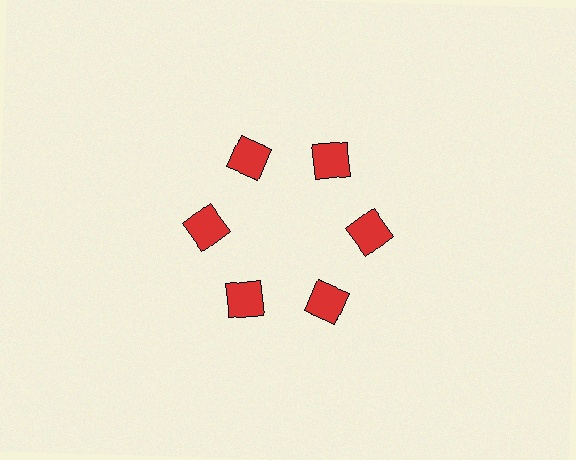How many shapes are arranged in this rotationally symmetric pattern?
There are 6 shapes, arranged in 6 groups of 1.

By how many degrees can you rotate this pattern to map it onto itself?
The pattern maps onto itself every 60 degrees of rotation.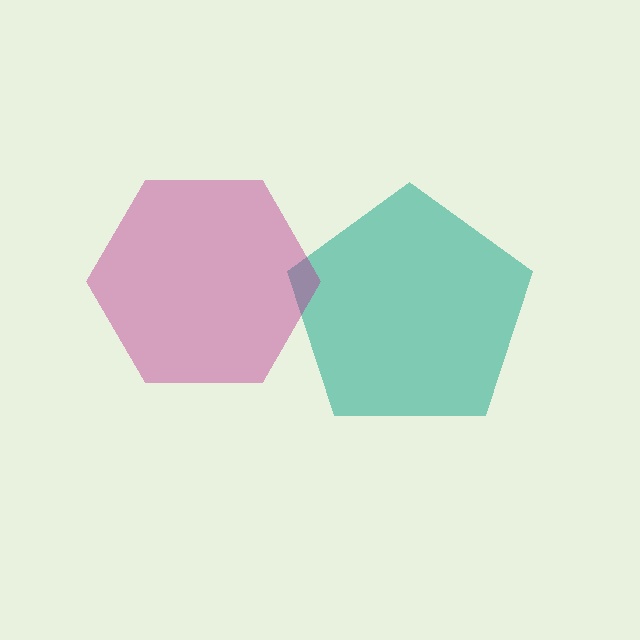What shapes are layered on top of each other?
The layered shapes are: a teal pentagon, a magenta hexagon.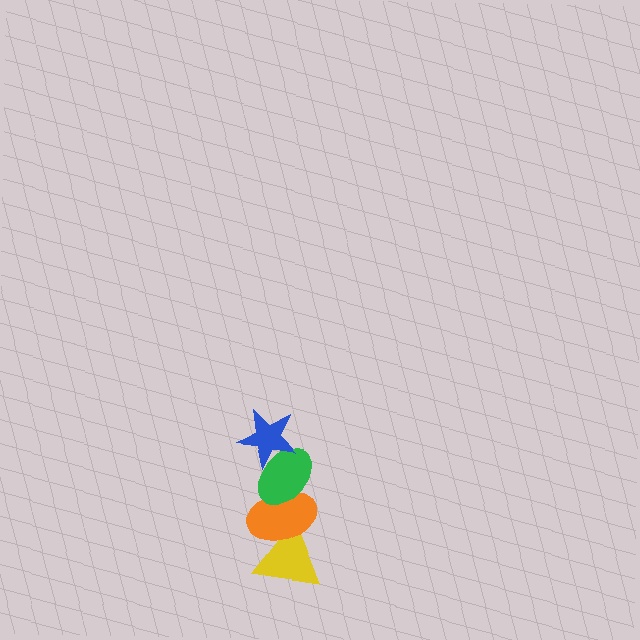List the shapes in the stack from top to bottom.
From top to bottom: the blue star, the green ellipse, the orange ellipse, the yellow triangle.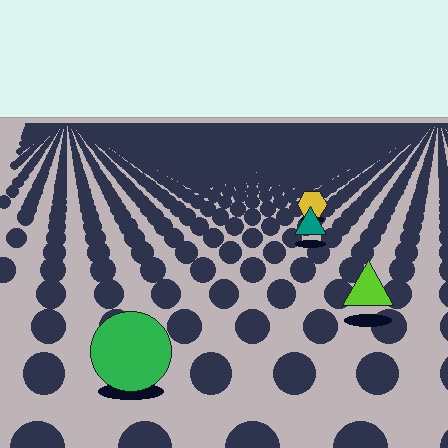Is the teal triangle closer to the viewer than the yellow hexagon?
Yes. The teal triangle is closer — you can tell from the texture gradient: the ground texture is coarser near it.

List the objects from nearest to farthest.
From nearest to farthest: the green circle, the lime triangle, the teal triangle, the yellow hexagon.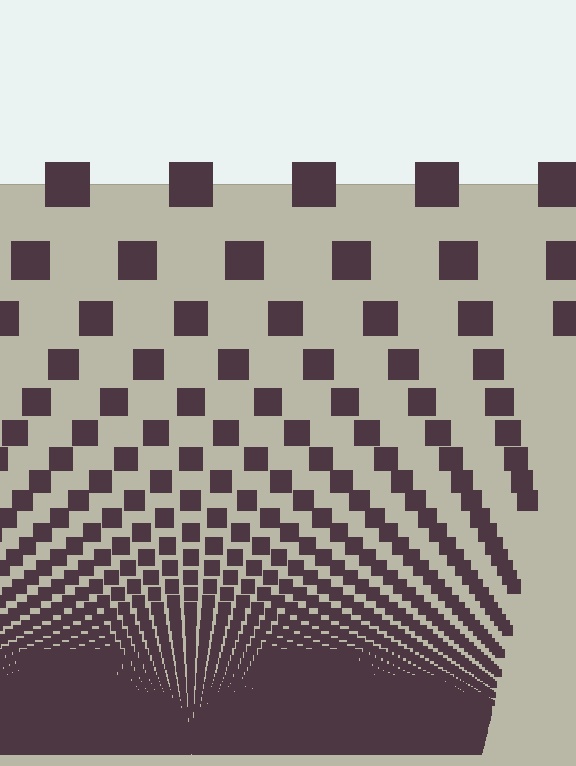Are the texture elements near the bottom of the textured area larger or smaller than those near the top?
Smaller. The gradient is inverted — elements near the bottom are smaller and denser.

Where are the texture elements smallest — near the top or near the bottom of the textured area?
Near the bottom.